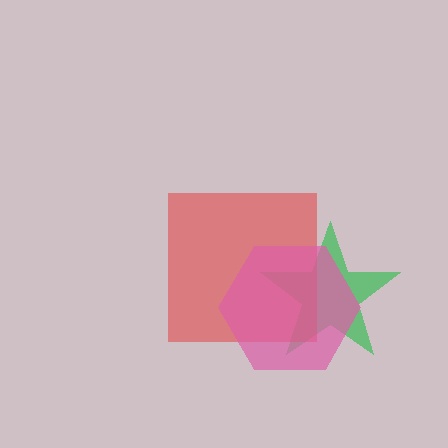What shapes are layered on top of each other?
The layered shapes are: a green star, a red square, a pink hexagon.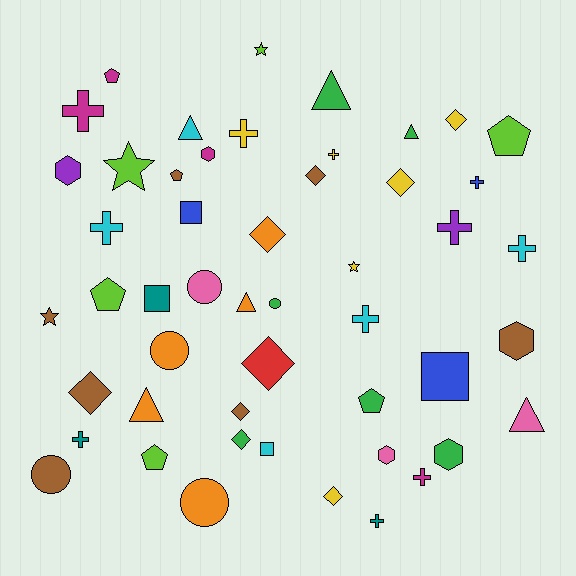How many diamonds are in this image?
There are 9 diamonds.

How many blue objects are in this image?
There are 3 blue objects.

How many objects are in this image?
There are 50 objects.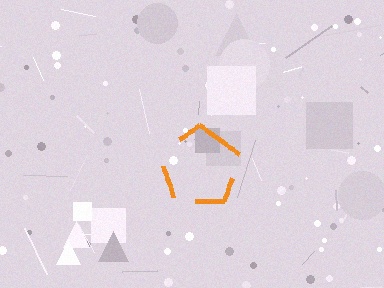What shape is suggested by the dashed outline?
The dashed outline suggests a pentagon.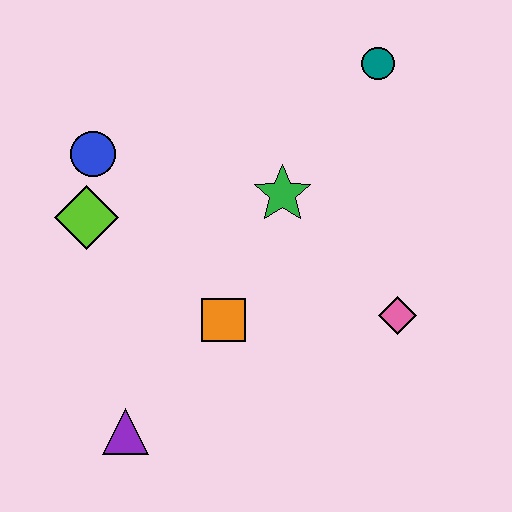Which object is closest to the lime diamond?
The blue circle is closest to the lime diamond.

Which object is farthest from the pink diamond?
The blue circle is farthest from the pink diamond.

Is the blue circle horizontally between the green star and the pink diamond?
No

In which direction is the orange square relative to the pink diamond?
The orange square is to the left of the pink diamond.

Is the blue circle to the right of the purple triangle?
No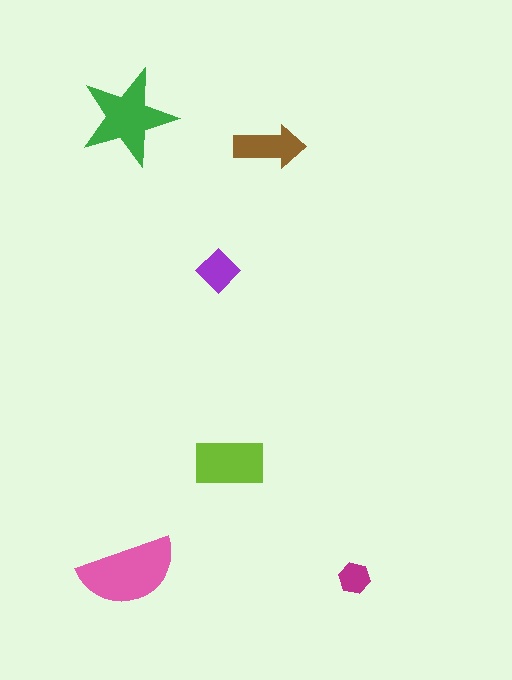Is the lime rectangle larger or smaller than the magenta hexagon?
Larger.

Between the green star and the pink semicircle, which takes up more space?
The pink semicircle.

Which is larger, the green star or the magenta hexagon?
The green star.